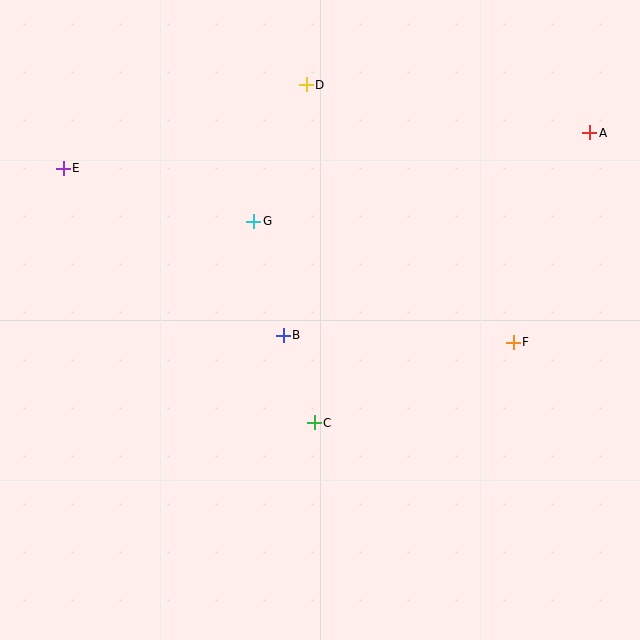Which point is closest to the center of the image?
Point B at (283, 335) is closest to the center.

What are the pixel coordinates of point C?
Point C is at (314, 423).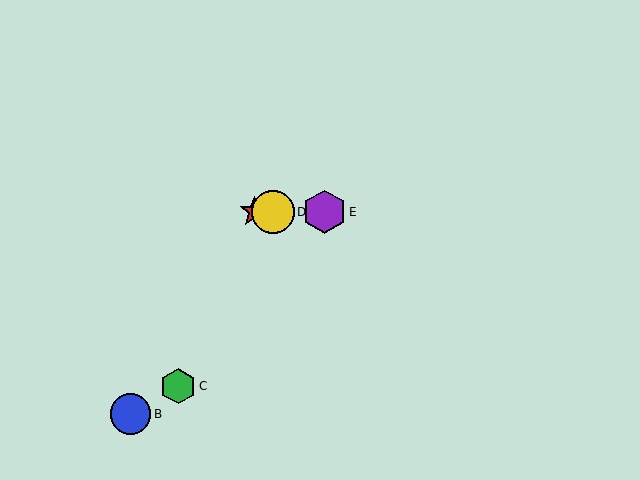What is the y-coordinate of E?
Object E is at y≈212.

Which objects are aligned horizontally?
Objects A, D, E are aligned horizontally.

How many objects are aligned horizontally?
3 objects (A, D, E) are aligned horizontally.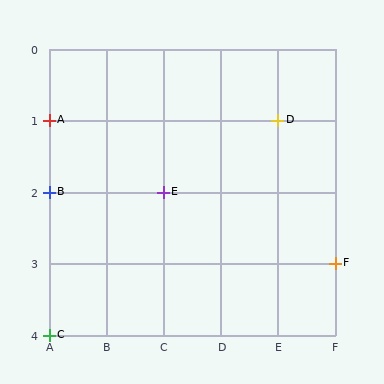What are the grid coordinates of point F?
Point F is at grid coordinates (F, 3).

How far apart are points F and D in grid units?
Points F and D are 1 column and 2 rows apart (about 2.2 grid units diagonally).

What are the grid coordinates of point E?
Point E is at grid coordinates (C, 2).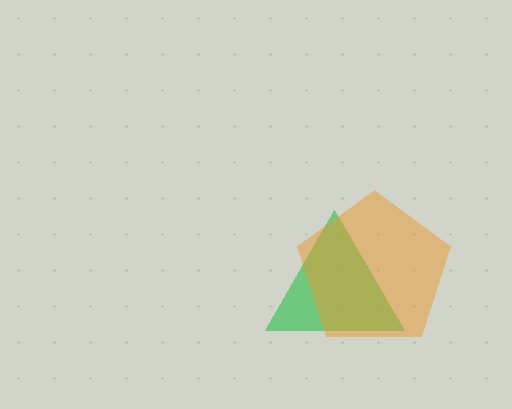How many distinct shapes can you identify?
There are 2 distinct shapes: a green triangle, an orange pentagon.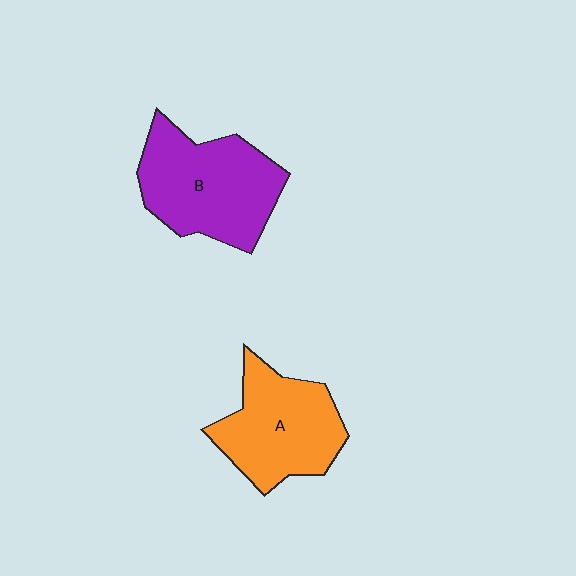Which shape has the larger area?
Shape B (purple).